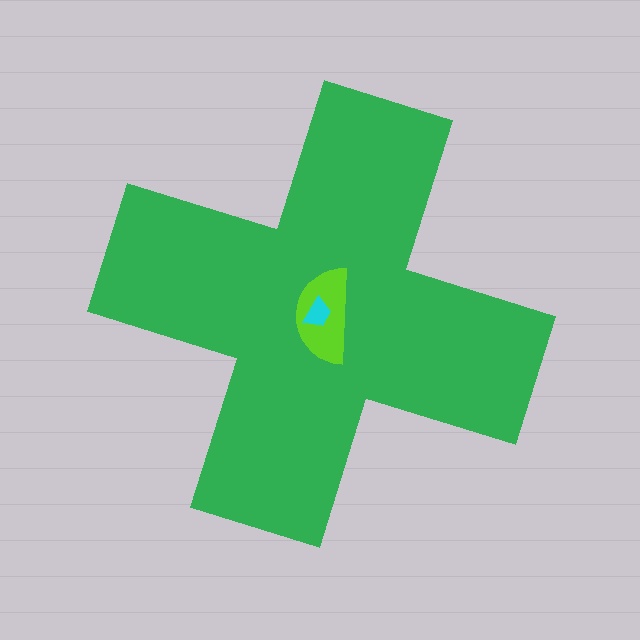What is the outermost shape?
The green cross.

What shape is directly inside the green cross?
The lime semicircle.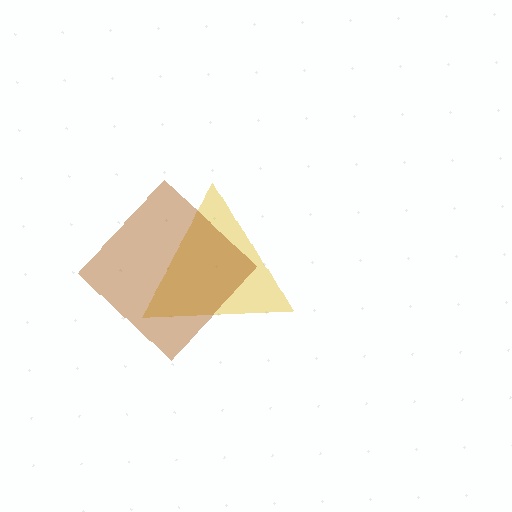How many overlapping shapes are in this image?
There are 2 overlapping shapes in the image.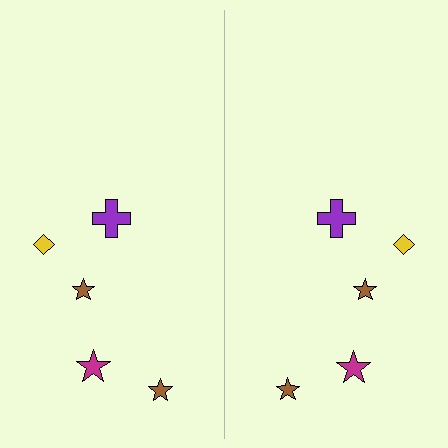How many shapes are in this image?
There are 10 shapes in this image.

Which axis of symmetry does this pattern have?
The pattern has a vertical axis of symmetry running through the center of the image.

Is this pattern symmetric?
Yes, this pattern has bilateral (reflection) symmetry.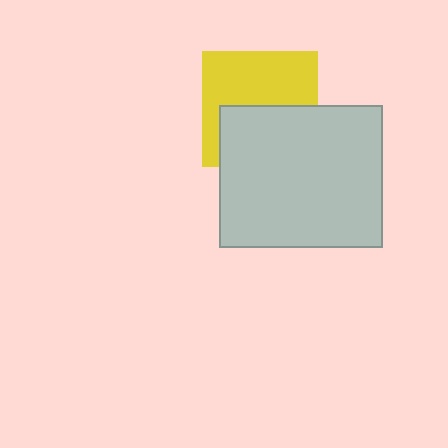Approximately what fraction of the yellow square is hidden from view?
Roughly 45% of the yellow square is hidden behind the light gray rectangle.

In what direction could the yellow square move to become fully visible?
The yellow square could move up. That would shift it out from behind the light gray rectangle entirely.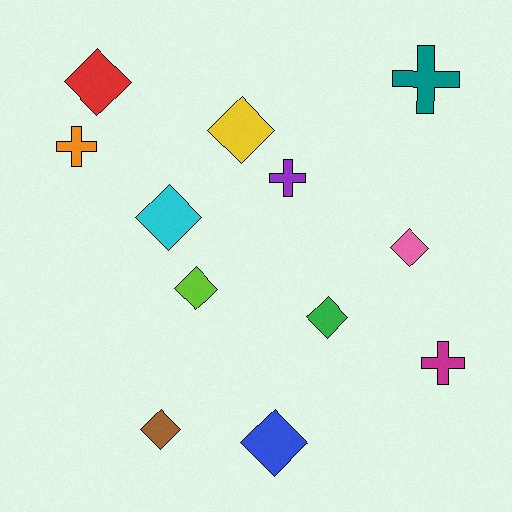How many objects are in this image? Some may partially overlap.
There are 12 objects.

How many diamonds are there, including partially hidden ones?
There are 8 diamonds.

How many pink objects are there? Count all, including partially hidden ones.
There is 1 pink object.